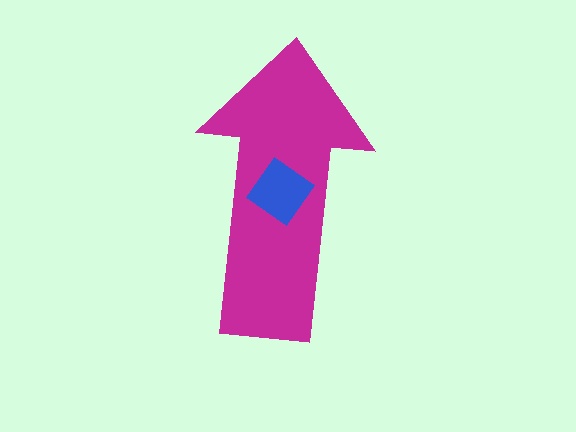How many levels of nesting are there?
2.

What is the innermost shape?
The blue diamond.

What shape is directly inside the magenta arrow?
The blue diamond.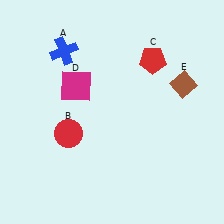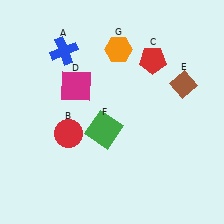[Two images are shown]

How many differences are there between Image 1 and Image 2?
There are 2 differences between the two images.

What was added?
A green square (F), an orange hexagon (G) were added in Image 2.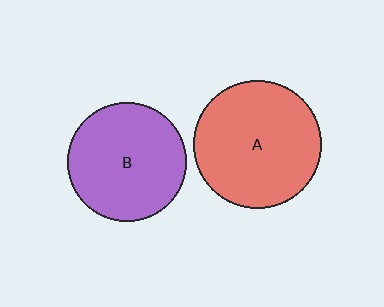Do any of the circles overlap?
No, none of the circles overlap.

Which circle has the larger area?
Circle A (red).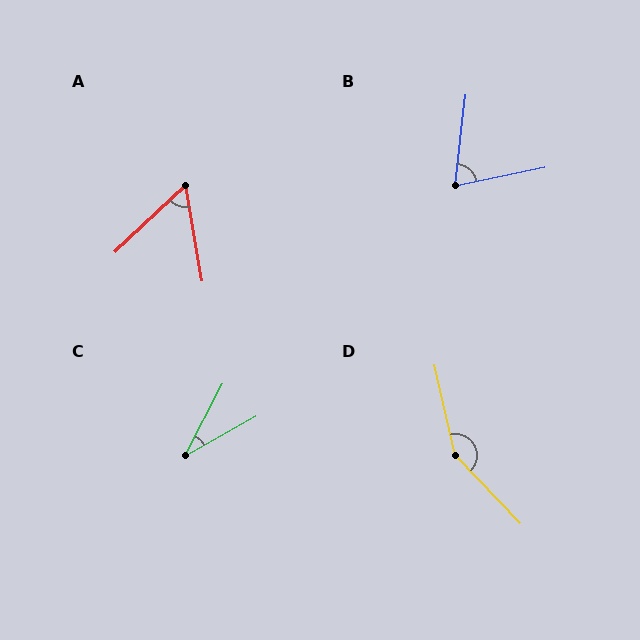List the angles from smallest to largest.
C (33°), A (56°), B (71°), D (149°).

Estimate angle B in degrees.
Approximately 71 degrees.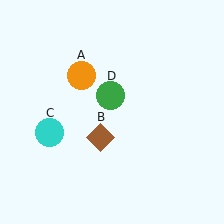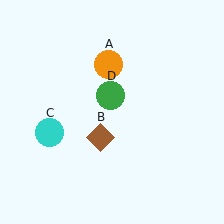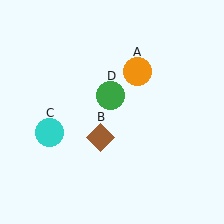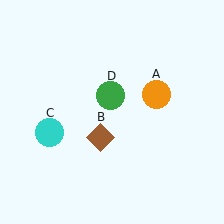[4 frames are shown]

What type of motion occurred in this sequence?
The orange circle (object A) rotated clockwise around the center of the scene.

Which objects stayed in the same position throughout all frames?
Brown diamond (object B) and cyan circle (object C) and green circle (object D) remained stationary.